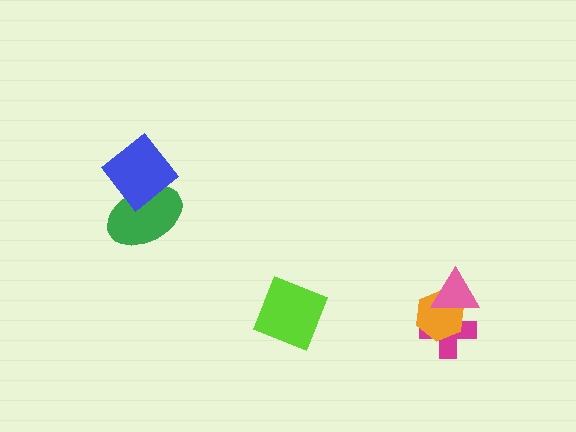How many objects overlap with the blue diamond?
1 object overlaps with the blue diamond.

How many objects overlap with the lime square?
0 objects overlap with the lime square.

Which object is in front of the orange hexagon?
The pink triangle is in front of the orange hexagon.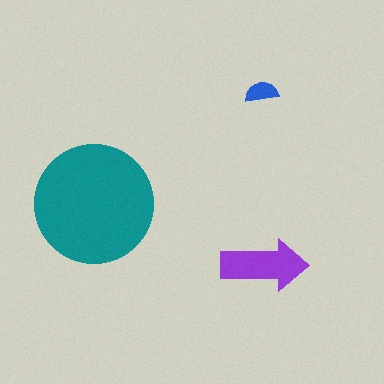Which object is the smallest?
The blue semicircle.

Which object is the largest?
The teal circle.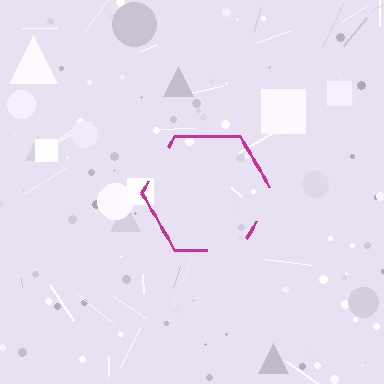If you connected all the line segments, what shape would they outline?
They would outline a hexagon.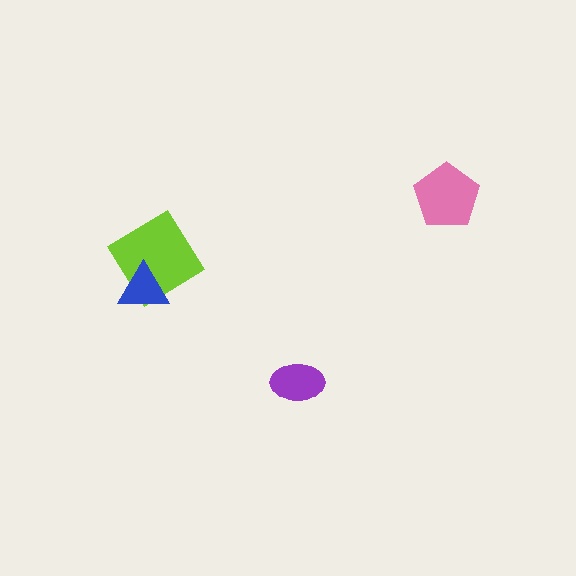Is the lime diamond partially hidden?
Yes, it is partially covered by another shape.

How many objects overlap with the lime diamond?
1 object overlaps with the lime diamond.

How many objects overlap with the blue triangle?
1 object overlaps with the blue triangle.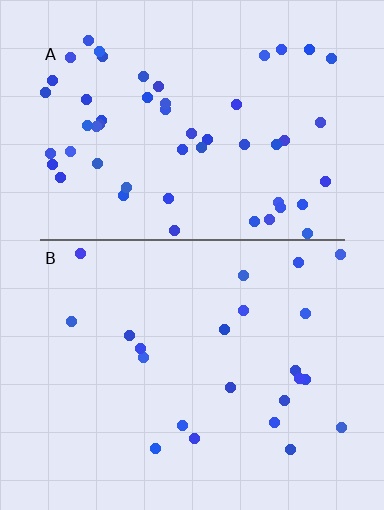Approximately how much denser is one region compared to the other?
Approximately 2.4× — region A over region B.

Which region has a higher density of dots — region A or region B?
A (the top).